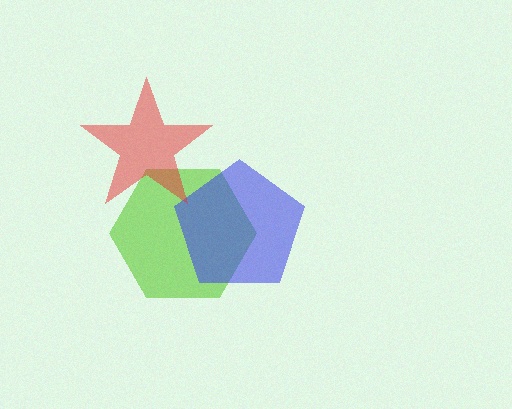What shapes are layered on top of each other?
The layered shapes are: a lime hexagon, a blue pentagon, a red star.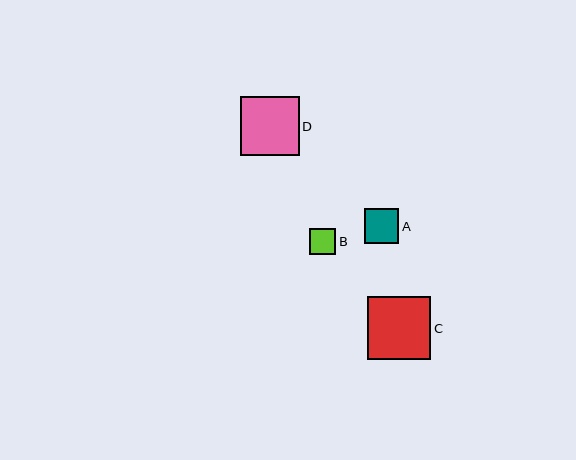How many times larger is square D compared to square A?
Square D is approximately 1.7 times the size of square A.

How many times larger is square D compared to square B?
Square D is approximately 2.2 times the size of square B.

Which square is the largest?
Square C is the largest with a size of approximately 63 pixels.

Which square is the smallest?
Square B is the smallest with a size of approximately 26 pixels.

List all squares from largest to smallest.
From largest to smallest: C, D, A, B.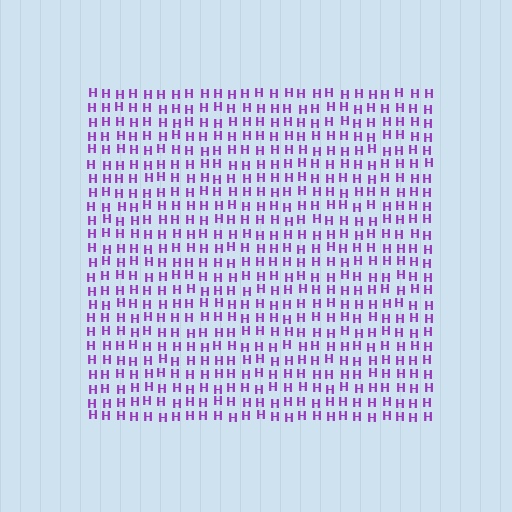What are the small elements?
The small elements are letter H's.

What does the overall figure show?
The overall figure shows a square.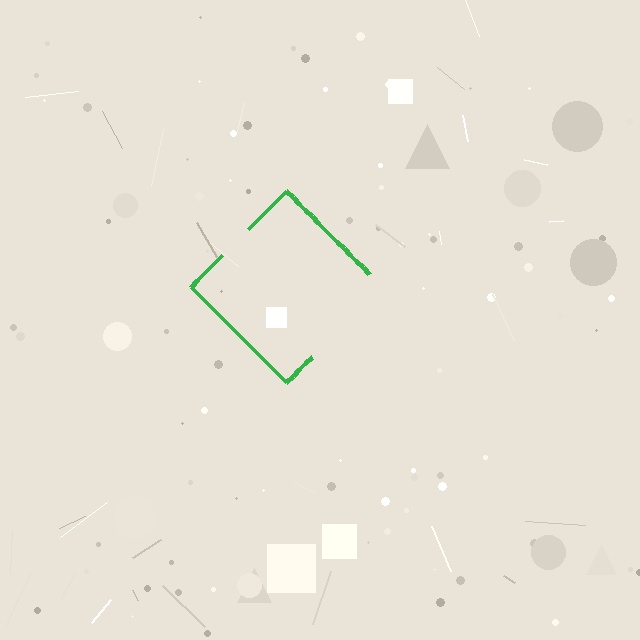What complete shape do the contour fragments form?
The contour fragments form a diamond.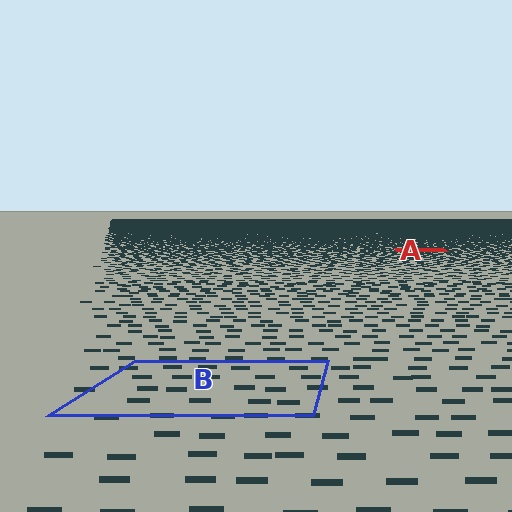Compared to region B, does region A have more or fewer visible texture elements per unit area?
Region A has more texture elements per unit area — they are packed more densely because it is farther away.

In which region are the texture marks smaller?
The texture marks are smaller in region A, because it is farther away.